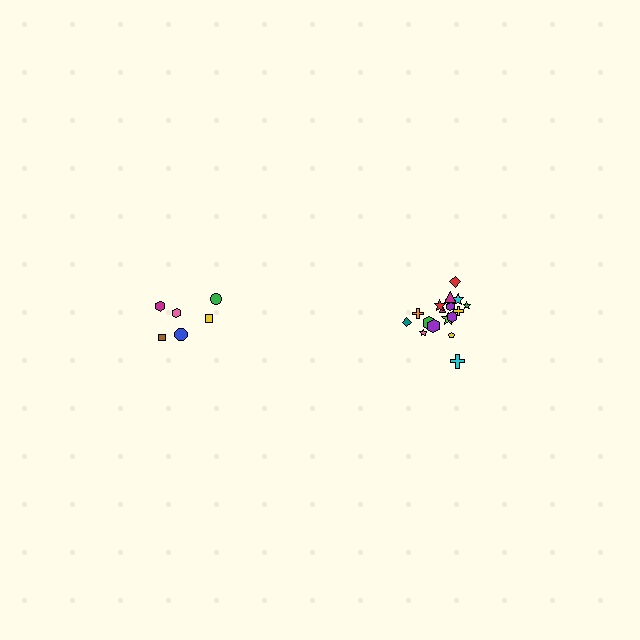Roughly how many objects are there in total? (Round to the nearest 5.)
Roughly 25 objects in total.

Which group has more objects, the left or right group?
The right group.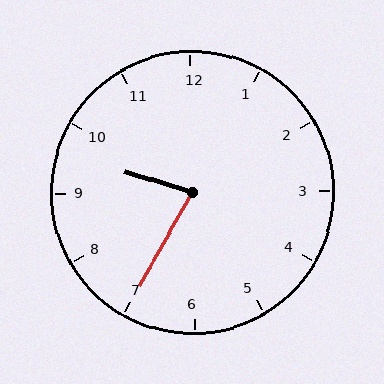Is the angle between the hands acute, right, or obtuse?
It is acute.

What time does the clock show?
9:35.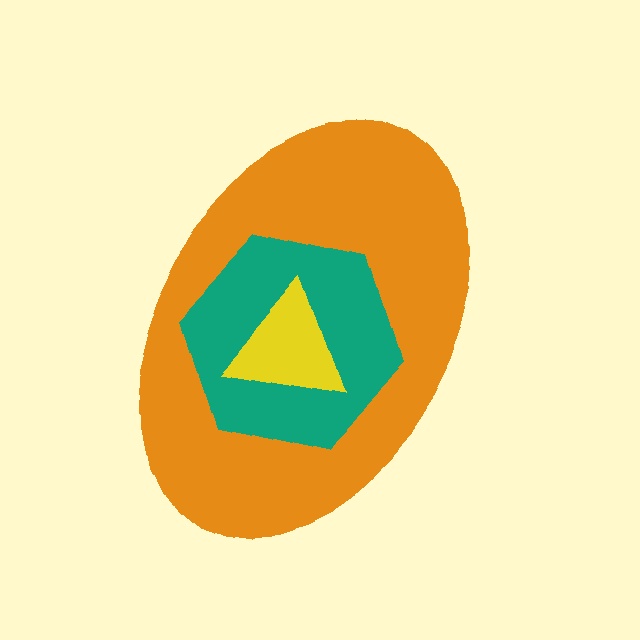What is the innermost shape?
The yellow triangle.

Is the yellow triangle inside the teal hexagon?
Yes.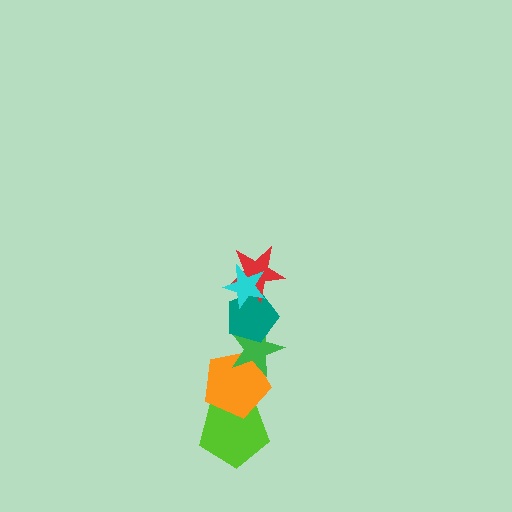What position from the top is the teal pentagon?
The teal pentagon is 3rd from the top.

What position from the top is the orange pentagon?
The orange pentagon is 5th from the top.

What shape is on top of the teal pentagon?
The red star is on top of the teal pentagon.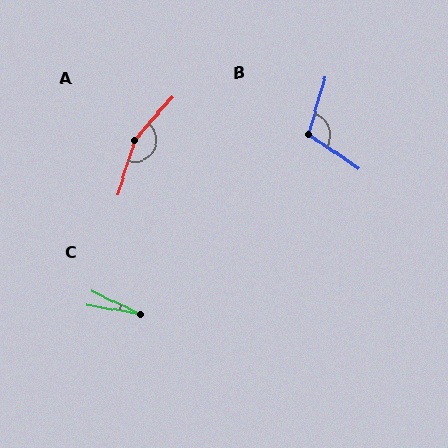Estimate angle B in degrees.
Approximately 108 degrees.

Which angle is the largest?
A, at approximately 156 degrees.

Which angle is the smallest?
C, at approximately 16 degrees.